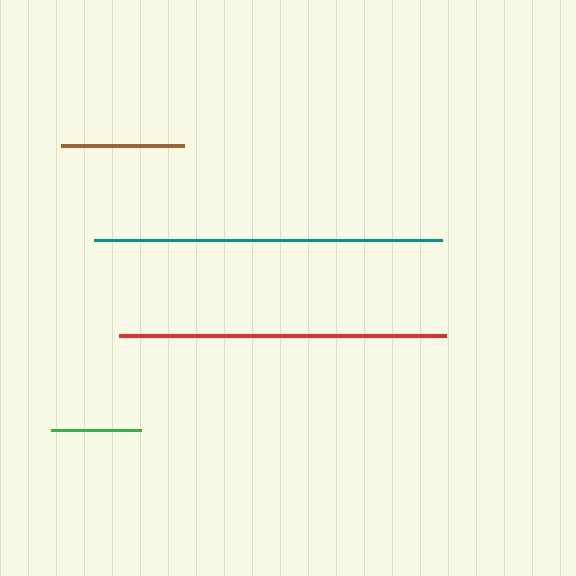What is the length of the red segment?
The red segment is approximately 327 pixels long.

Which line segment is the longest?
The teal line is the longest at approximately 348 pixels.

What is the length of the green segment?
The green segment is approximately 91 pixels long.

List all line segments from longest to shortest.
From longest to shortest: teal, red, brown, green.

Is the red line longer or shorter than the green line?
The red line is longer than the green line.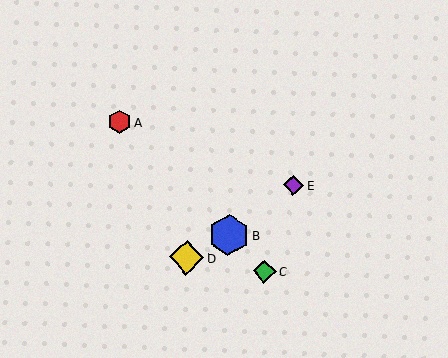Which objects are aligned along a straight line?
Objects A, B, C are aligned along a straight line.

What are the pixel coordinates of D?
Object D is at (186, 257).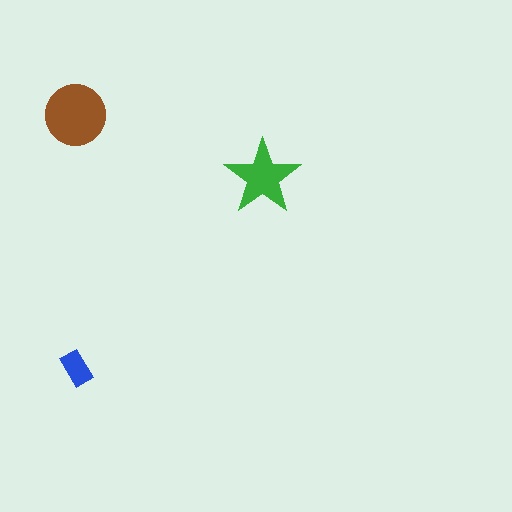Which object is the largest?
The brown circle.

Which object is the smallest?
The blue rectangle.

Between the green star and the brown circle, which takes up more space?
The brown circle.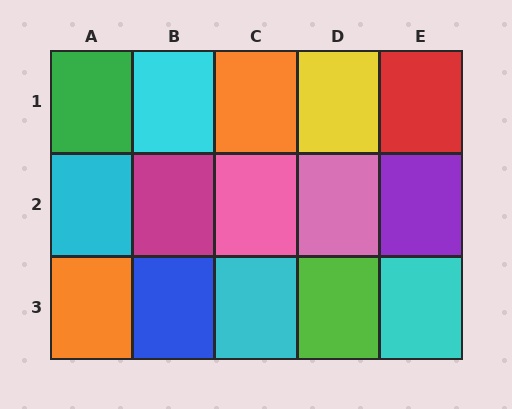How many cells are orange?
2 cells are orange.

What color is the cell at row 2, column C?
Pink.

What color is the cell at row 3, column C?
Cyan.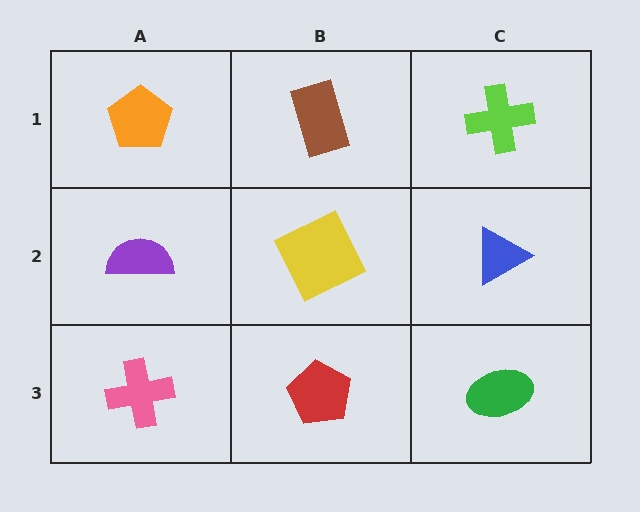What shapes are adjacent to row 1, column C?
A blue triangle (row 2, column C), a brown rectangle (row 1, column B).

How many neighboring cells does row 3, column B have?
3.